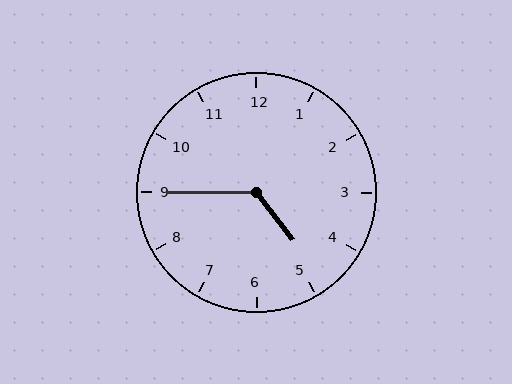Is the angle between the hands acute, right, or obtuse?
It is obtuse.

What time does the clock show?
4:45.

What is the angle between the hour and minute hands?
Approximately 128 degrees.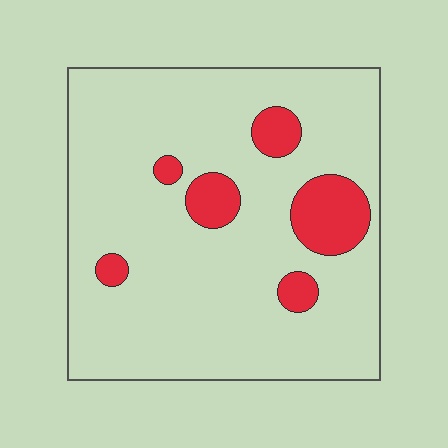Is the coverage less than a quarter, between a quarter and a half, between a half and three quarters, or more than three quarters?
Less than a quarter.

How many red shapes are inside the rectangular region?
6.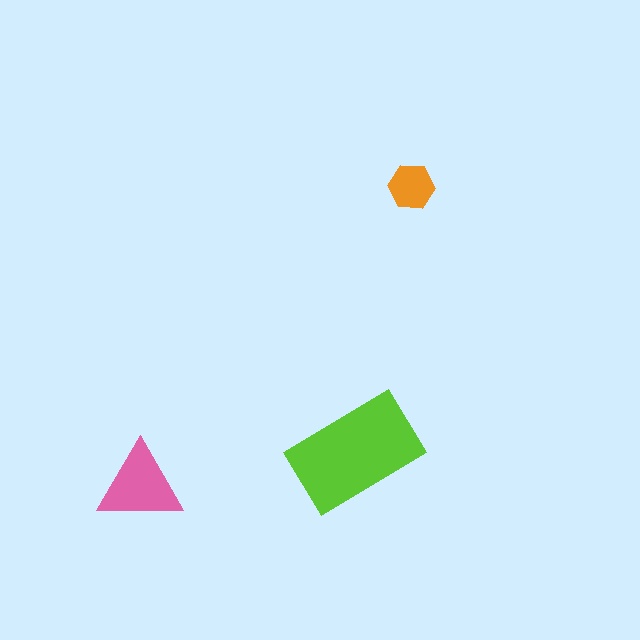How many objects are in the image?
There are 3 objects in the image.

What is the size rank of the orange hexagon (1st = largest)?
3rd.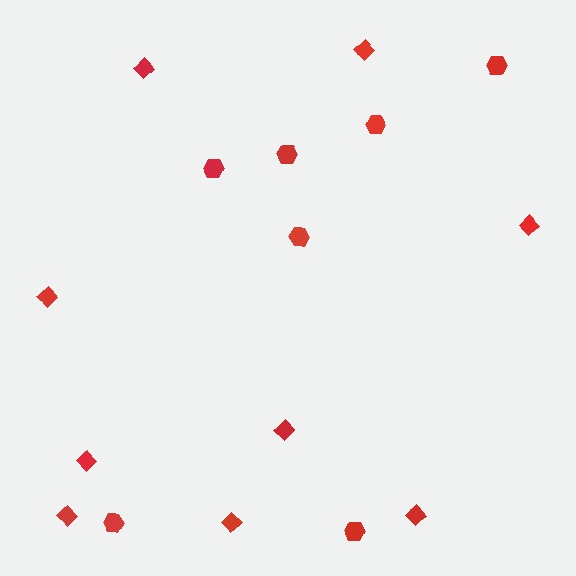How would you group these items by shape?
There are 2 groups: one group of diamonds (9) and one group of hexagons (7).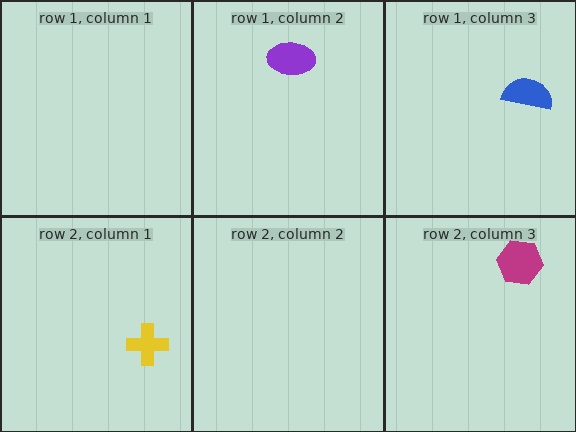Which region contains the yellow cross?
The row 2, column 1 region.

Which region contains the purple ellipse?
The row 1, column 2 region.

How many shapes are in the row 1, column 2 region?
1.